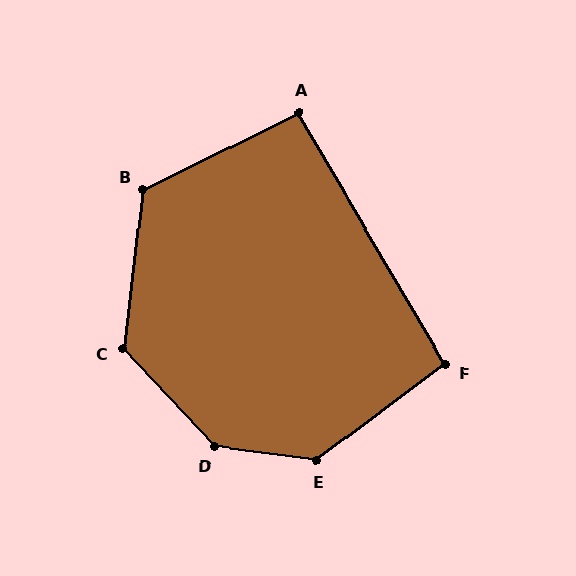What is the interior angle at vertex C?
Approximately 130 degrees (obtuse).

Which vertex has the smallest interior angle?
A, at approximately 94 degrees.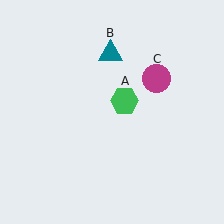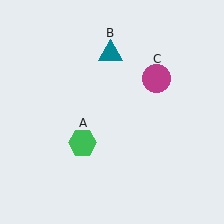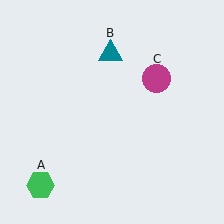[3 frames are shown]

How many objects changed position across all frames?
1 object changed position: green hexagon (object A).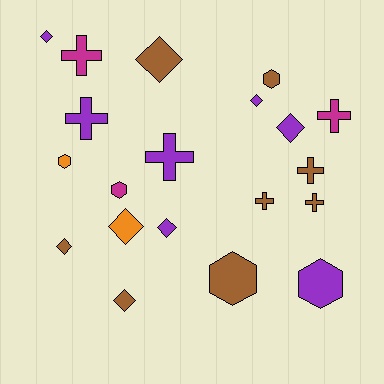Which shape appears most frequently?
Diamond, with 8 objects.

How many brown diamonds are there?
There are 3 brown diamonds.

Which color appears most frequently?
Brown, with 8 objects.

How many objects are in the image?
There are 20 objects.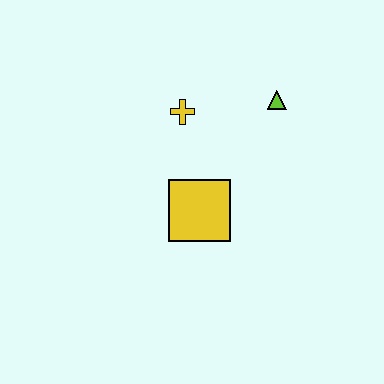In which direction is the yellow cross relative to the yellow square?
The yellow cross is above the yellow square.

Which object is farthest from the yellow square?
The lime triangle is farthest from the yellow square.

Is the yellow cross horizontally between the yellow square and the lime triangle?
No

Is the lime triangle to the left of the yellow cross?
No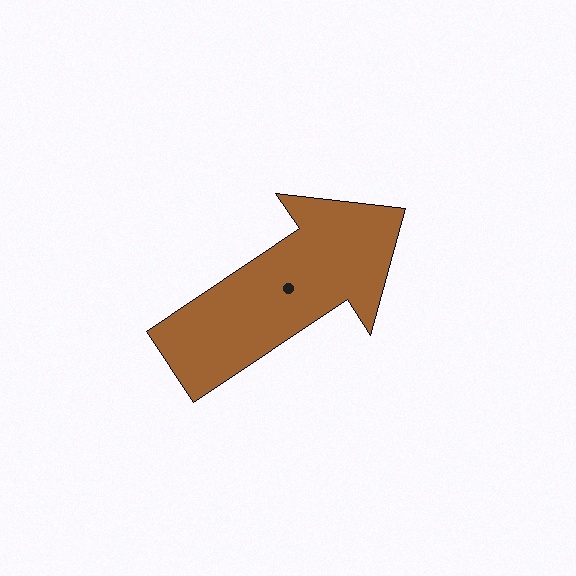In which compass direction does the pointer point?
Northeast.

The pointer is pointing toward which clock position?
Roughly 2 o'clock.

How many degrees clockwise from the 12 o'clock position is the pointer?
Approximately 56 degrees.